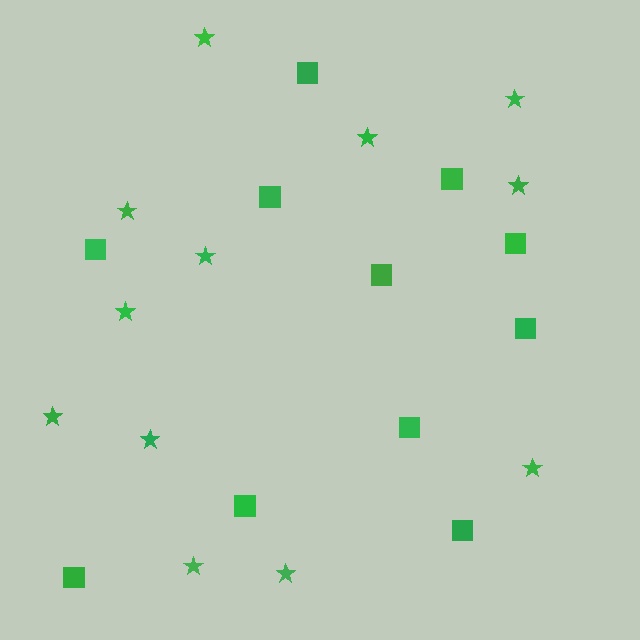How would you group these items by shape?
There are 2 groups: one group of squares (11) and one group of stars (12).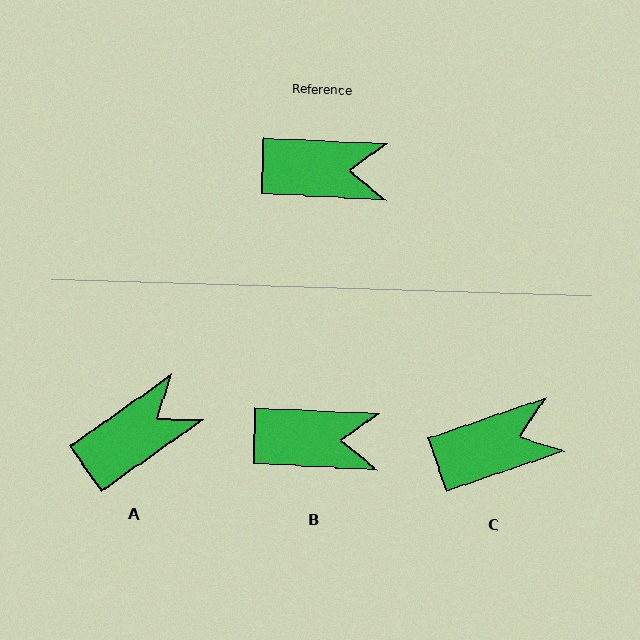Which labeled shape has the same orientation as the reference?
B.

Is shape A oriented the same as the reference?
No, it is off by about 38 degrees.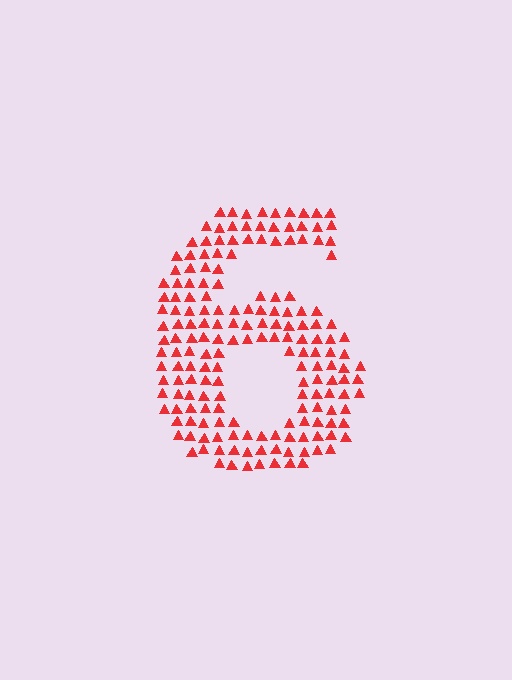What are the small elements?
The small elements are triangles.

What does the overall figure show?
The overall figure shows the digit 6.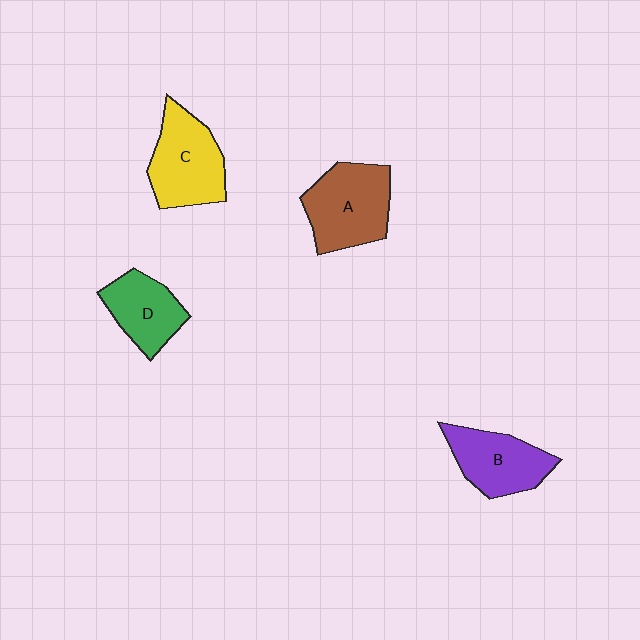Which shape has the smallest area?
Shape D (green).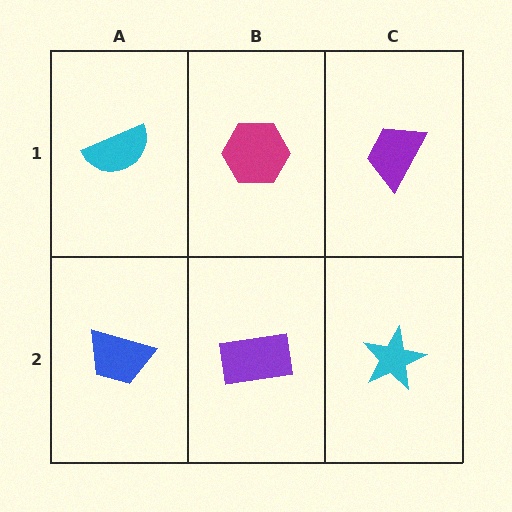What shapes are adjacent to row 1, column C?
A cyan star (row 2, column C), a magenta hexagon (row 1, column B).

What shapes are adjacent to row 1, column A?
A blue trapezoid (row 2, column A), a magenta hexagon (row 1, column B).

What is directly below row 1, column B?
A purple rectangle.